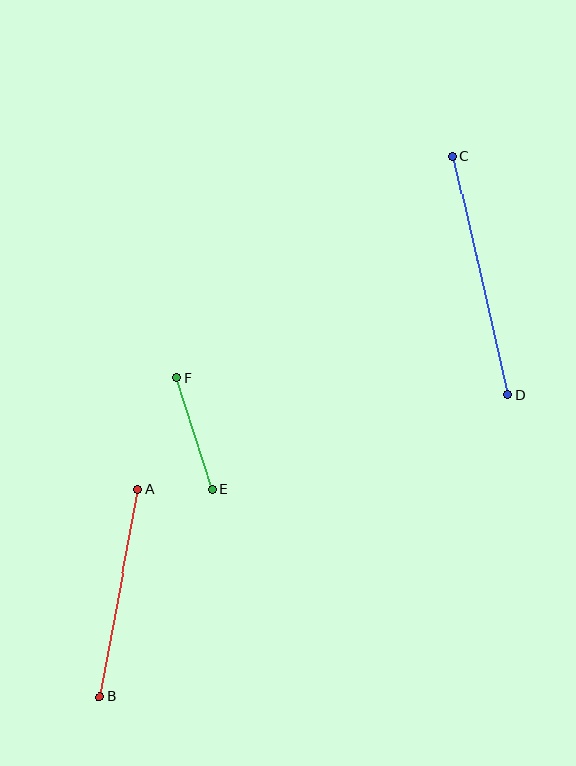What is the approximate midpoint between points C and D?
The midpoint is at approximately (480, 275) pixels.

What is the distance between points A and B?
The distance is approximately 211 pixels.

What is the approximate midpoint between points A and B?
The midpoint is at approximately (119, 593) pixels.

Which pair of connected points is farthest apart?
Points C and D are farthest apart.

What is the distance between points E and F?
The distance is approximately 117 pixels.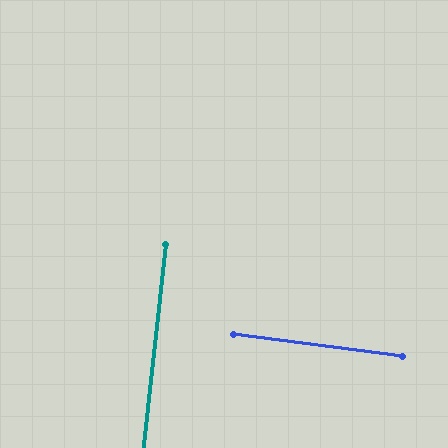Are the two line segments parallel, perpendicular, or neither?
Perpendicular — they meet at approximately 89°.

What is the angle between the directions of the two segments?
Approximately 89 degrees.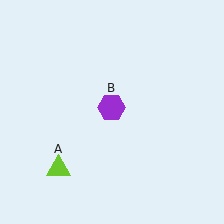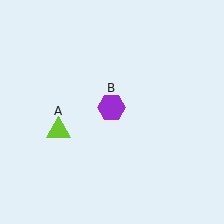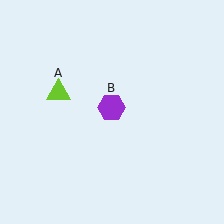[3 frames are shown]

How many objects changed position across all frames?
1 object changed position: lime triangle (object A).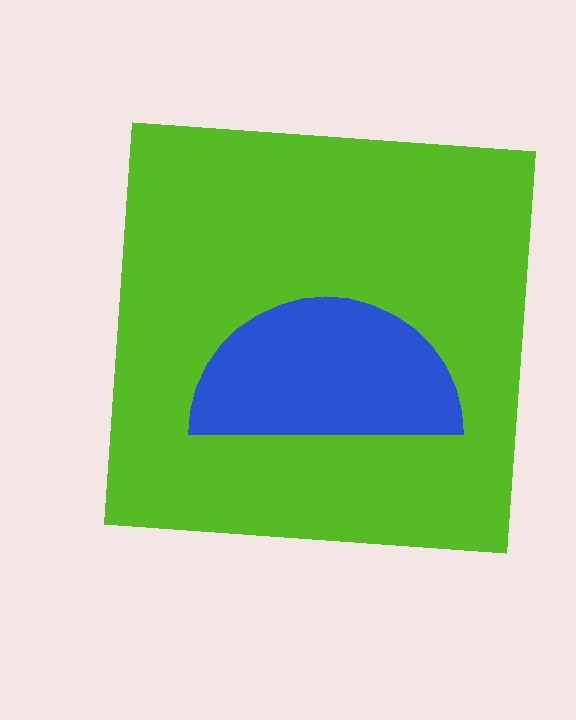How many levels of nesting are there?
2.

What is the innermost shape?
The blue semicircle.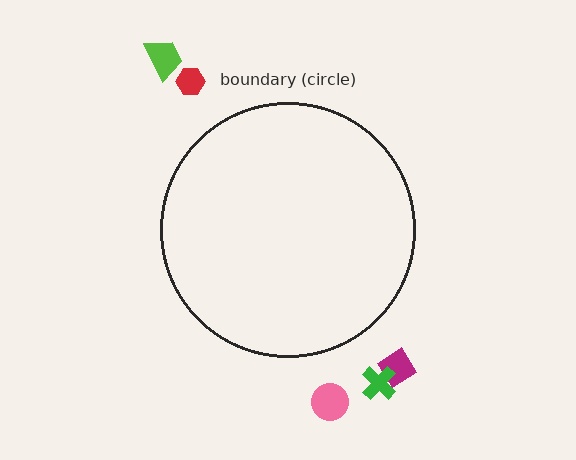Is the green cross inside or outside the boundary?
Outside.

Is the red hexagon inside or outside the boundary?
Outside.